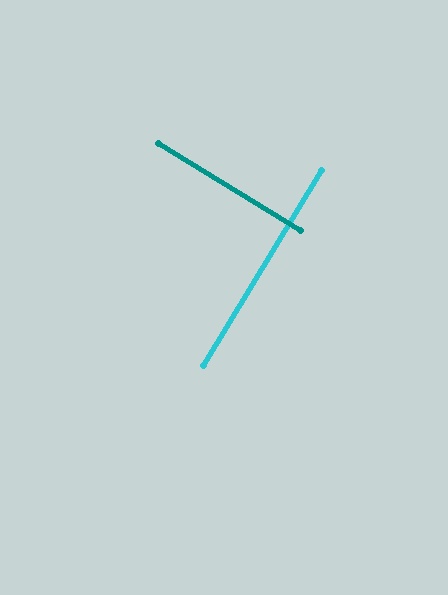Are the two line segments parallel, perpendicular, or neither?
Perpendicular — they meet at approximately 90°.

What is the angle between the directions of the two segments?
Approximately 90 degrees.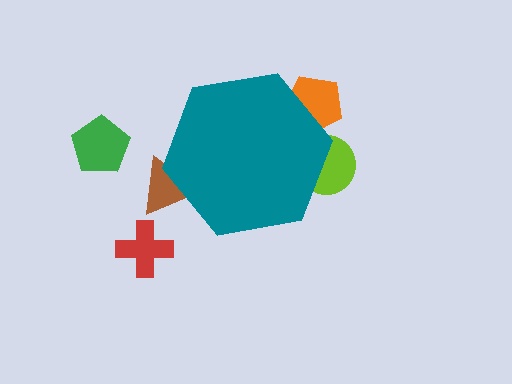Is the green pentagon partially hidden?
No, the green pentagon is fully visible.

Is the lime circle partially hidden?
Yes, the lime circle is partially hidden behind the teal hexagon.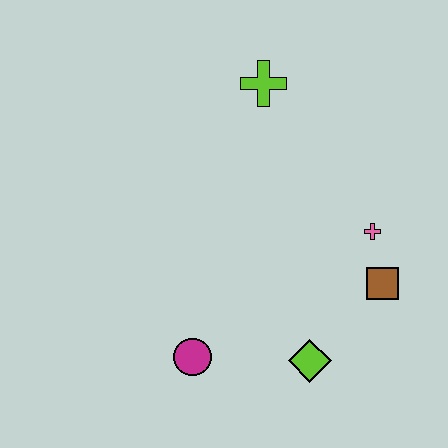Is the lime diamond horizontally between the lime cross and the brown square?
Yes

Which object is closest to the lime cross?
The pink cross is closest to the lime cross.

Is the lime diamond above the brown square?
No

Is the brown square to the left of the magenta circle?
No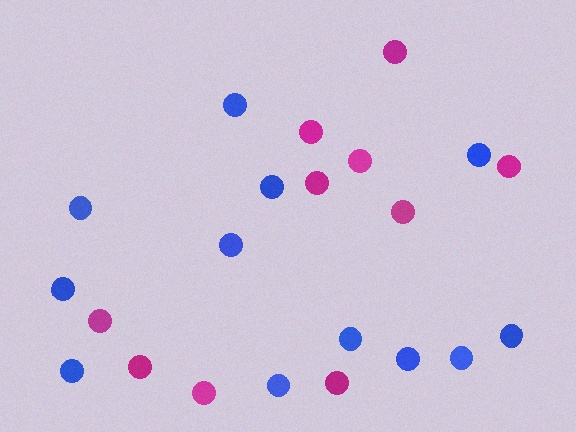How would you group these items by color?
There are 2 groups: one group of magenta circles (10) and one group of blue circles (12).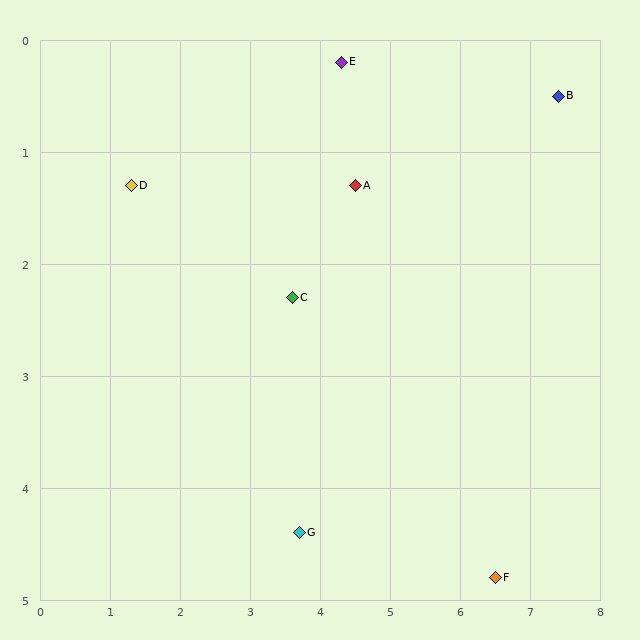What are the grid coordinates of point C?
Point C is at approximately (3.6, 2.3).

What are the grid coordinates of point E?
Point E is at approximately (4.3, 0.2).